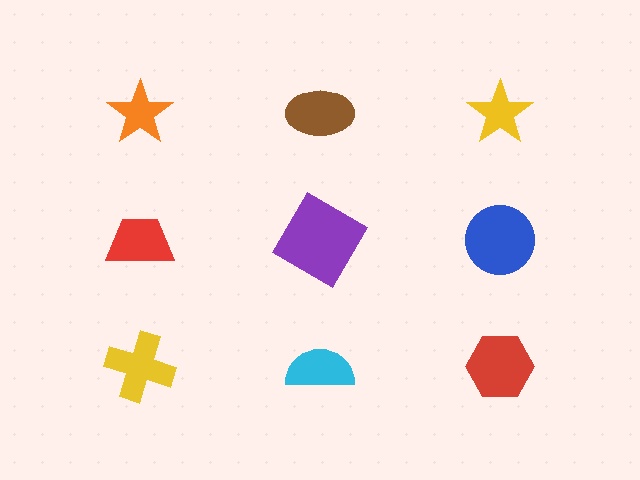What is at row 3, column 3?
A red hexagon.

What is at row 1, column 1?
An orange star.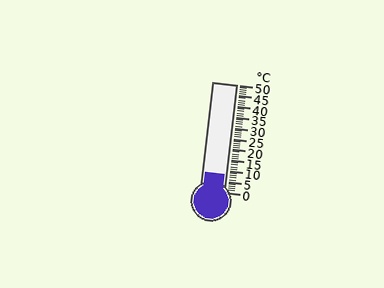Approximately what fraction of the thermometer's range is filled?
The thermometer is filled to approximately 15% of its range.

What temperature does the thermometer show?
The thermometer shows approximately 8°C.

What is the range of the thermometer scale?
The thermometer scale ranges from 0°C to 50°C.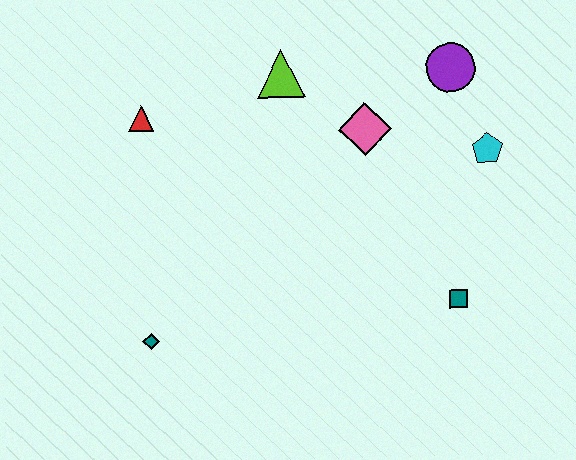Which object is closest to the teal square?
The cyan pentagon is closest to the teal square.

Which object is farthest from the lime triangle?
The teal diamond is farthest from the lime triangle.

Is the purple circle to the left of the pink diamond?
No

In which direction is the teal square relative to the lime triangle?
The teal square is below the lime triangle.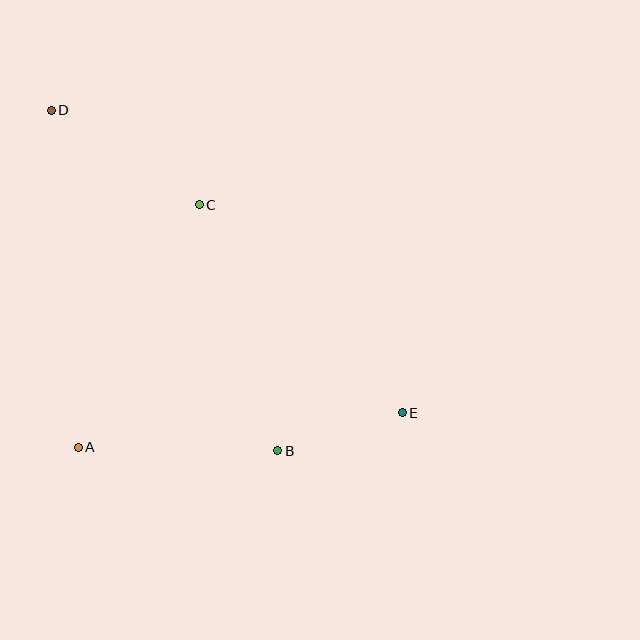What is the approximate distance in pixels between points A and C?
The distance between A and C is approximately 271 pixels.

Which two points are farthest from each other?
Points D and E are farthest from each other.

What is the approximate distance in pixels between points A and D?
The distance between A and D is approximately 338 pixels.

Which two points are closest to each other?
Points B and E are closest to each other.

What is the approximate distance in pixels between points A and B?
The distance between A and B is approximately 199 pixels.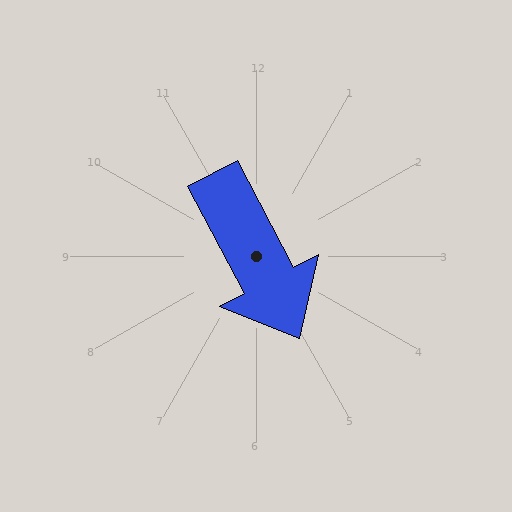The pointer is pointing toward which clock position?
Roughly 5 o'clock.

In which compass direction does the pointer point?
Southeast.